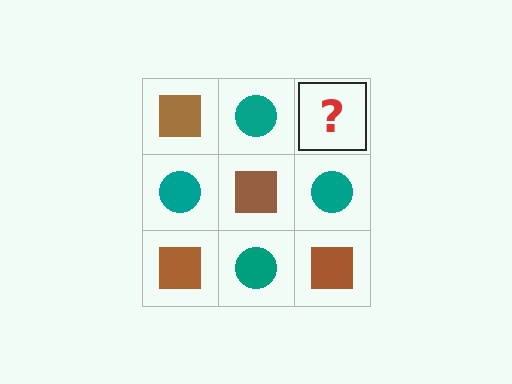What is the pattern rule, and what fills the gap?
The rule is that it alternates brown square and teal circle in a checkerboard pattern. The gap should be filled with a brown square.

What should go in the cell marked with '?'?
The missing cell should contain a brown square.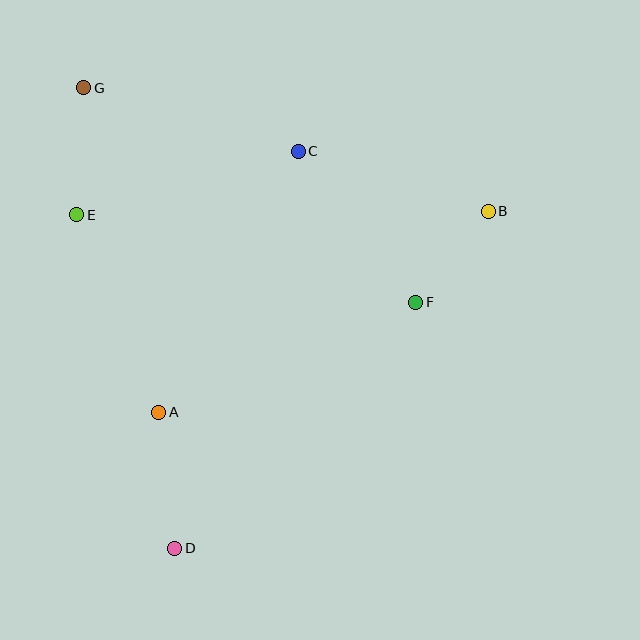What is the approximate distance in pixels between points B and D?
The distance between B and D is approximately 460 pixels.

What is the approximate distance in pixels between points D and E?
The distance between D and E is approximately 348 pixels.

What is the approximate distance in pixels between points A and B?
The distance between A and B is approximately 386 pixels.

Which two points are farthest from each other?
Points D and G are farthest from each other.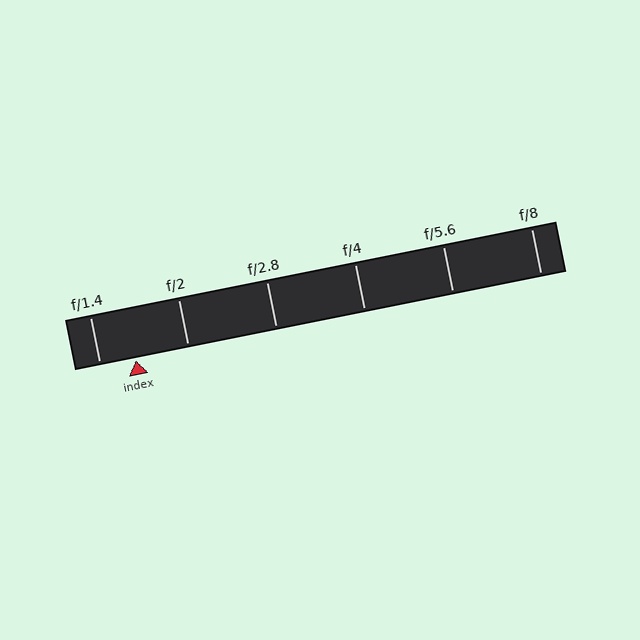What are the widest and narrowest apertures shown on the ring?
The widest aperture shown is f/1.4 and the narrowest is f/8.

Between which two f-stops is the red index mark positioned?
The index mark is between f/1.4 and f/2.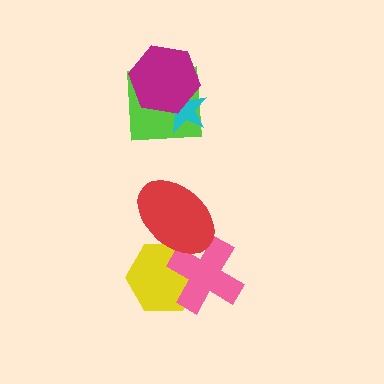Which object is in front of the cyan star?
The magenta hexagon is in front of the cyan star.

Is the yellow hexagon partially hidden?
Yes, it is partially covered by another shape.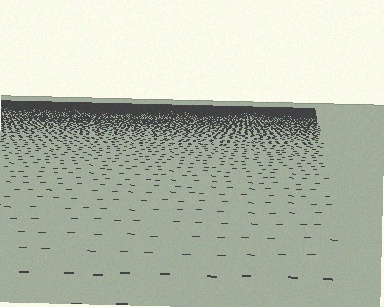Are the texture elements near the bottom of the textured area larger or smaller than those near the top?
Larger. Near the bottom, elements are closer to the viewer and appear at a bigger on-screen size.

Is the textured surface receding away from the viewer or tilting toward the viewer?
The surface is receding away from the viewer. Texture elements get smaller and denser toward the top.